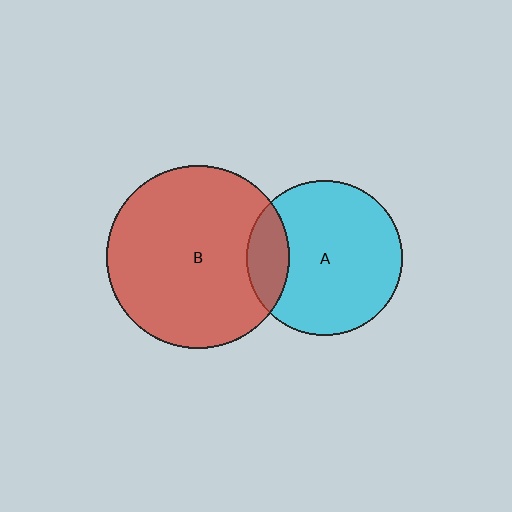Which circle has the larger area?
Circle B (red).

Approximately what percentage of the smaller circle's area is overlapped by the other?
Approximately 15%.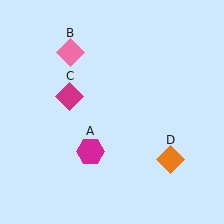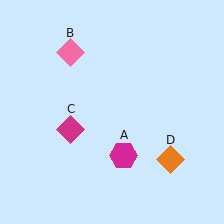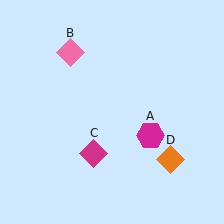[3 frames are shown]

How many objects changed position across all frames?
2 objects changed position: magenta hexagon (object A), magenta diamond (object C).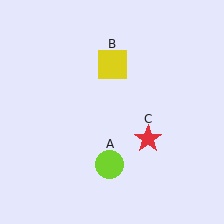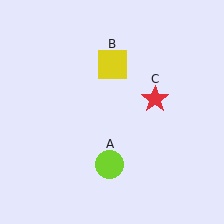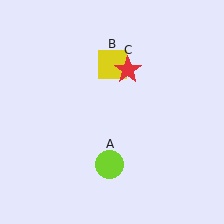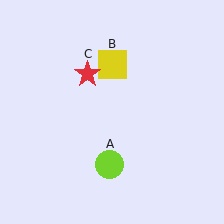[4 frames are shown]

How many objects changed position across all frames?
1 object changed position: red star (object C).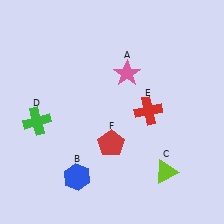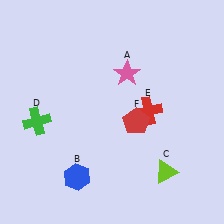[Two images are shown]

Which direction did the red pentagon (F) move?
The red pentagon (F) moved right.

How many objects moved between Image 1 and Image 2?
1 object moved between the two images.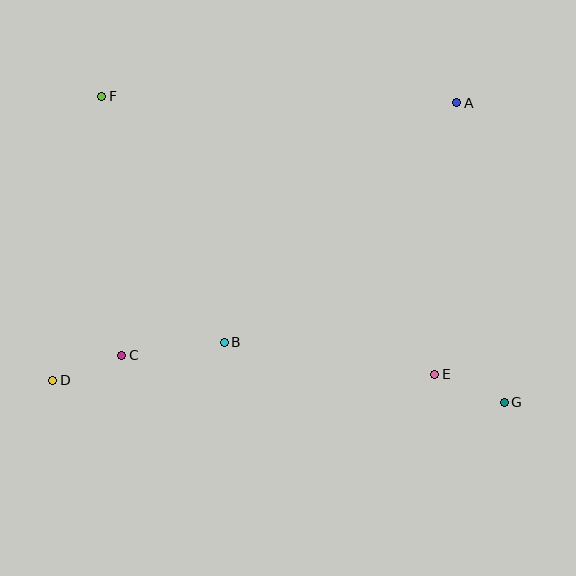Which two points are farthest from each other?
Points F and G are farthest from each other.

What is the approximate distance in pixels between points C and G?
The distance between C and G is approximately 385 pixels.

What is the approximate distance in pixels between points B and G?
The distance between B and G is approximately 286 pixels.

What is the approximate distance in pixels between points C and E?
The distance between C and E is approximately 314 pixels.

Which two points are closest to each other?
Points C and D are closest to each other.